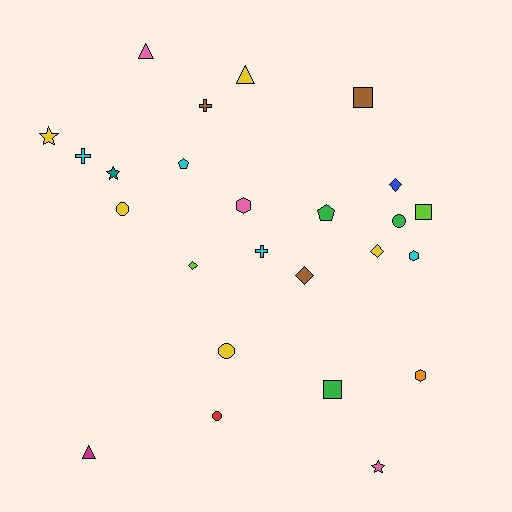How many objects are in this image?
There are 25 objects.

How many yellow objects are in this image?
There are 5 yellow objects.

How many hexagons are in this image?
There are 3 hexagons.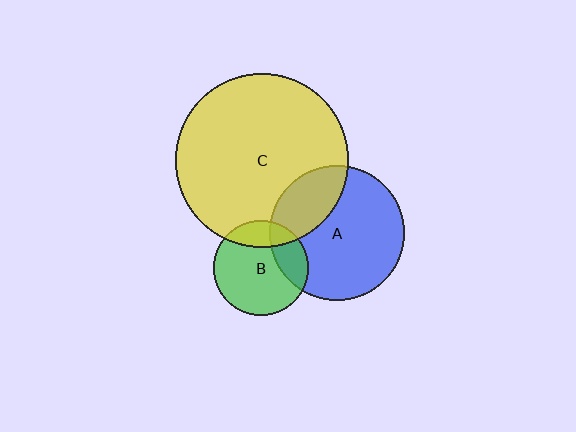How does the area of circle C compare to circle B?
Approximately 3.3 times.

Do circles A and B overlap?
Yes.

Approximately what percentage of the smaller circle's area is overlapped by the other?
Approximately 25%.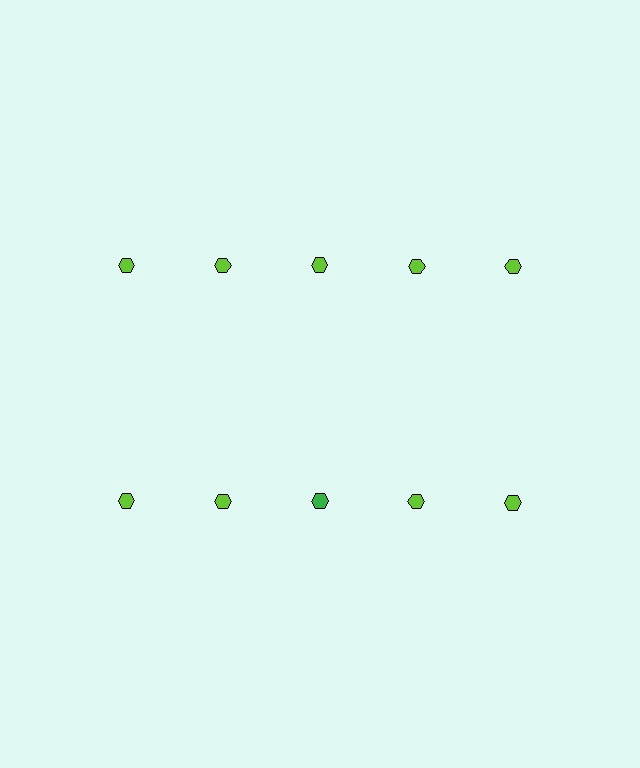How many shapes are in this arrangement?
There are 10 shapes arranged in a grid pattern.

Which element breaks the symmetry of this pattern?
The green hexagon in the second row, center column breaks the symmetry. All other shapes are lime hexagons.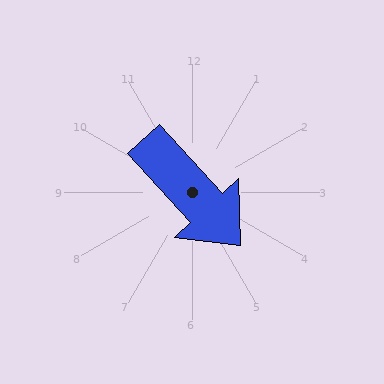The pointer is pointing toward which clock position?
Roughly 5 o'clock.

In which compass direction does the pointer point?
Southeast.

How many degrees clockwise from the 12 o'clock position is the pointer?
Approximately 138 degrees.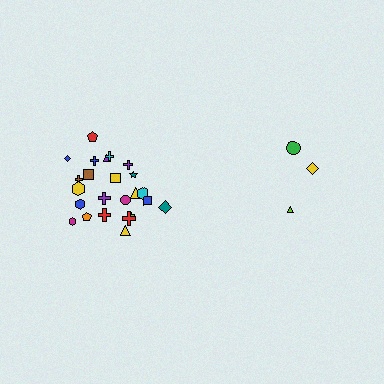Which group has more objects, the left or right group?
The left group.